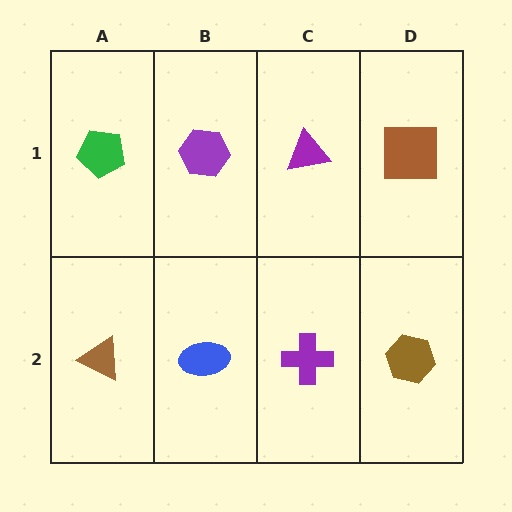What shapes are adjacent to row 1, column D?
A brown hexagon (row 2, column D), a purple triangle (row 1, column C).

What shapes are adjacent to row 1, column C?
A purple cross (row 2, column C), a purple hexagon (row 1, column B), a brown square (row 1, column D).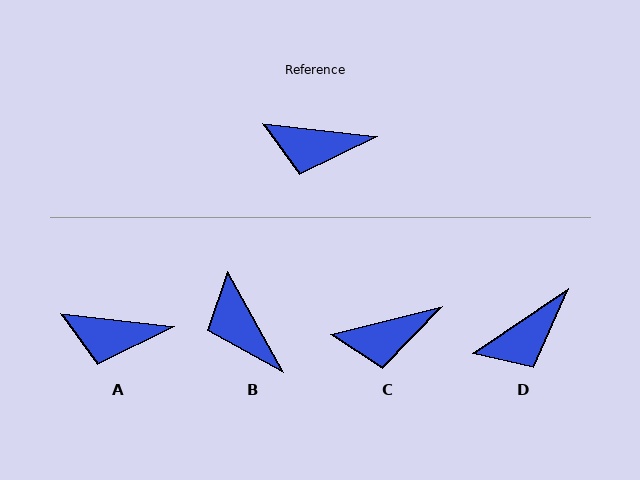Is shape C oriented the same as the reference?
No, it is off by about 20 degrees.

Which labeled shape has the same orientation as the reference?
A.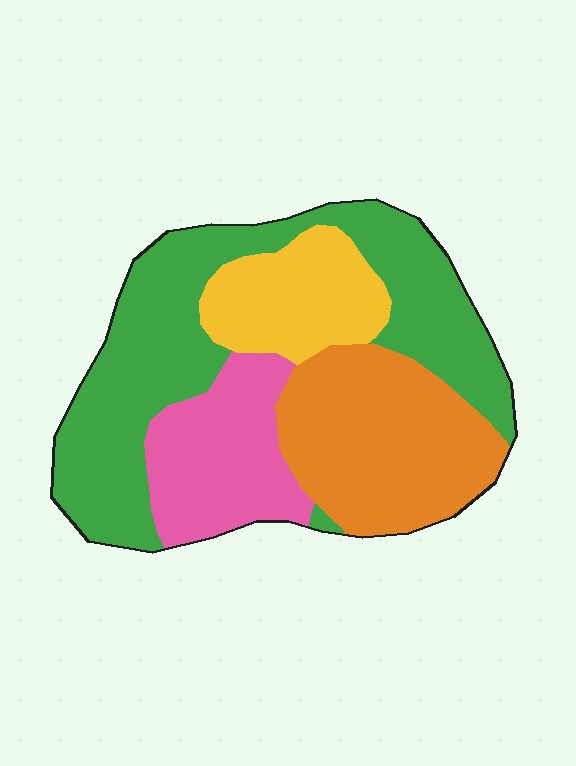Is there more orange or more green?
Green.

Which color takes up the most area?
Green, at roughly 40%.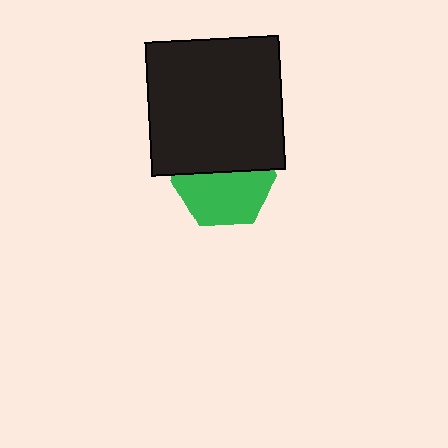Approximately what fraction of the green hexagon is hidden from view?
Roughly 44% of the green hexagon is hidden behind the black square.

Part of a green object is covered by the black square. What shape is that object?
It is a hexagon.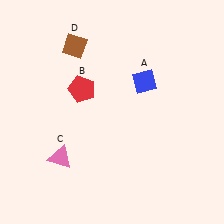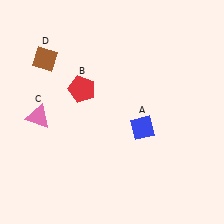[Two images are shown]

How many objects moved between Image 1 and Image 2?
3 objects moved between the two images.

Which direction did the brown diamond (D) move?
The brown diamond (D) moved left.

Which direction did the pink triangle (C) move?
The pink triangle (C) moved up.